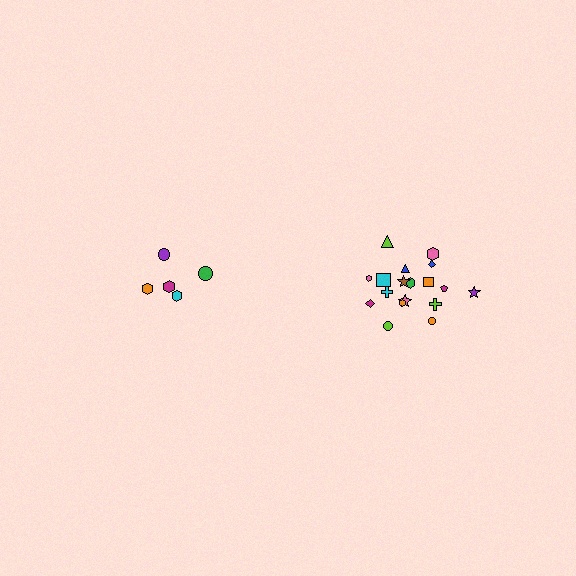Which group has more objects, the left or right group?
The right group.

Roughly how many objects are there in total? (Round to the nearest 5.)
Roughly 25 objects in total.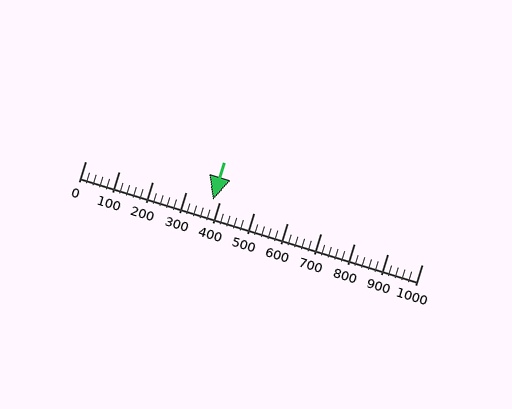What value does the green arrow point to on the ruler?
The green arrow points to approximately 378.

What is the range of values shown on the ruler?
The ruler shows values from 0 to 1000.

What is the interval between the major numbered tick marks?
The major tick marks are spaced 100 units apart.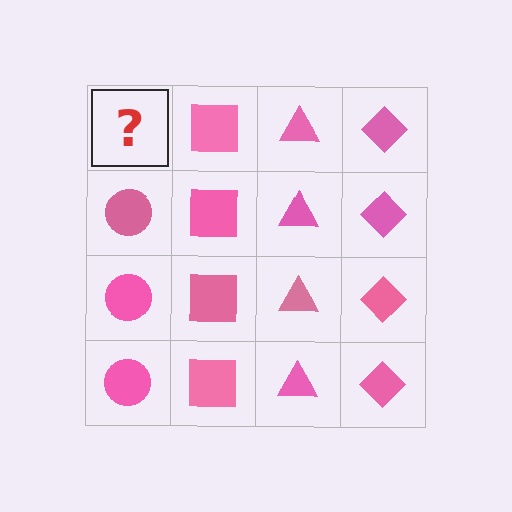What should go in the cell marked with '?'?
The missing cell should contain a pink circle.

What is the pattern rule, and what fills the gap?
The rule is that each column has a consistent shape. The gap should be filled with a pink circle.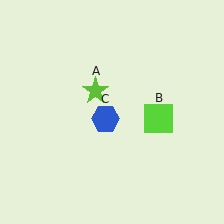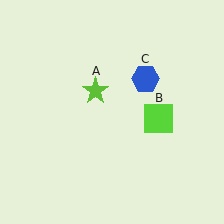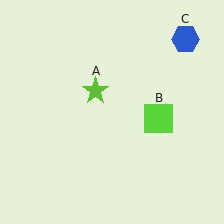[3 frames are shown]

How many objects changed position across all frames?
1 object changed position: blue hexagon (object C).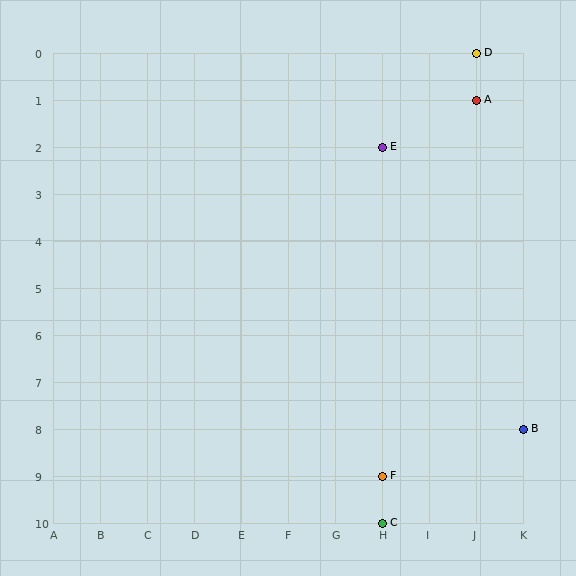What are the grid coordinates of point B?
Point B is at grid coordinates (K, 8).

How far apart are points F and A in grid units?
Points F and A are 2 columns and 8 rows apart (about 8.2 grid units diagonally).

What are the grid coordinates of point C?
Point C is at grid coordinates (H, 10).